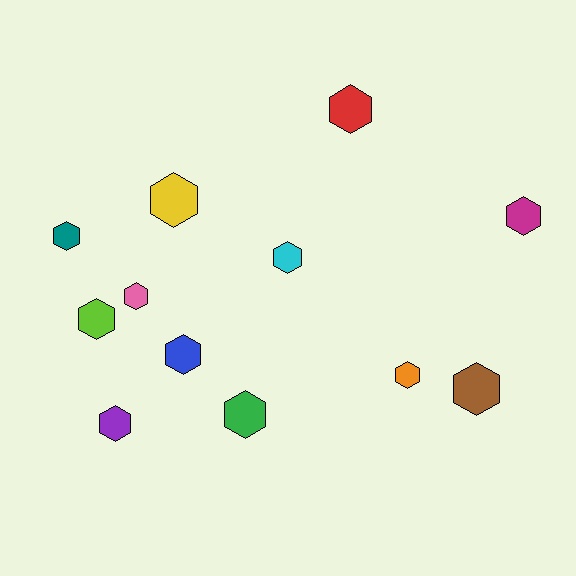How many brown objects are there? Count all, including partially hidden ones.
There is 1 brown object.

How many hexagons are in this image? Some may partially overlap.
There are 12 hexagons.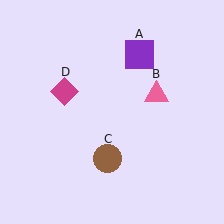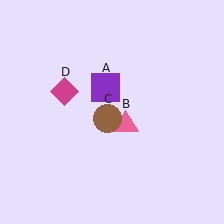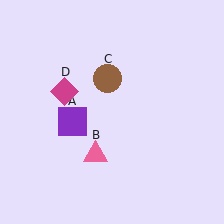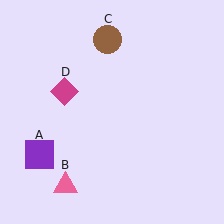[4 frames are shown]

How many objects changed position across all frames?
3 objects changed position: purple square (object A), pink triangle (object B), brown circle (object C).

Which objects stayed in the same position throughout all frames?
Magenta diamond (object D) remained stationary.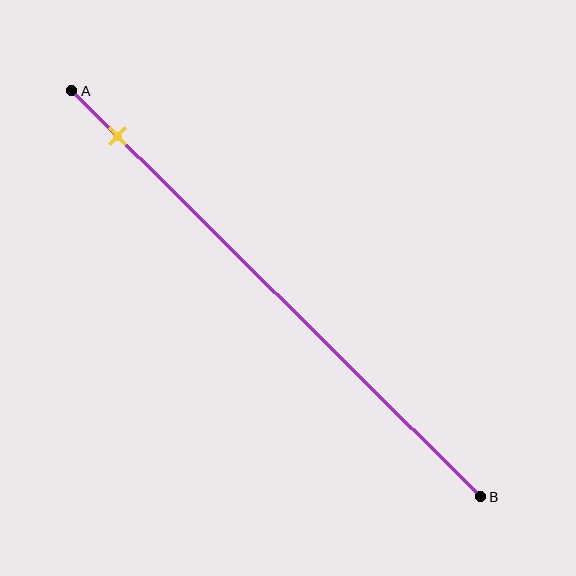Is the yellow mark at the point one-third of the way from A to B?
No, the mark is at about 10% from A, not at the 33% one-third point.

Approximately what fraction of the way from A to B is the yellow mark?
The yellow mark is approximately 10% of the way from A to B.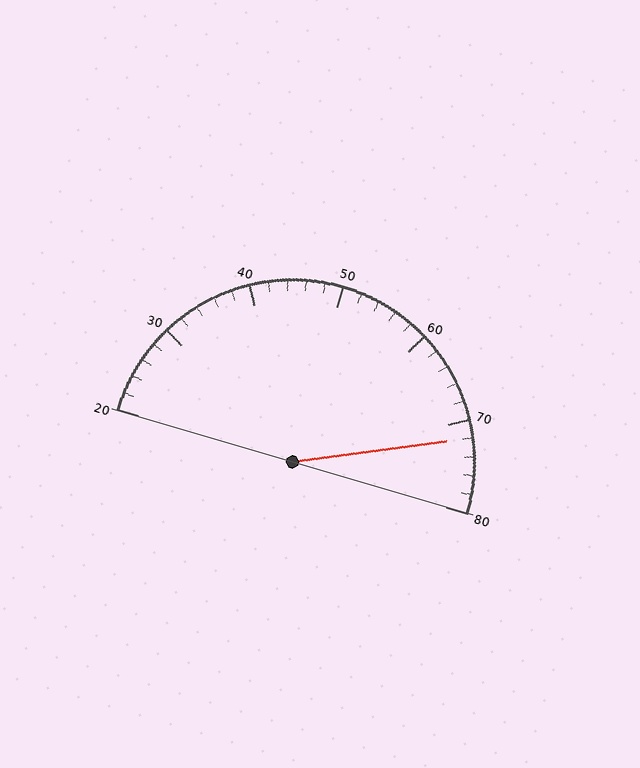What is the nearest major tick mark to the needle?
The nearest major tick mark is 70.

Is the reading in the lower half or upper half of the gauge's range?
The reading is in the upper half of the range (20 to 80).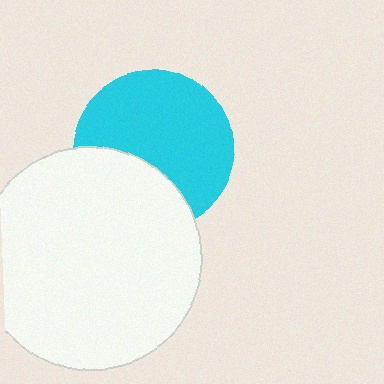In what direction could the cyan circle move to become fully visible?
The cyan circle could move up. That would shift it out from behind the white circle entirely.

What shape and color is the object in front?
The object in front is a white circle.